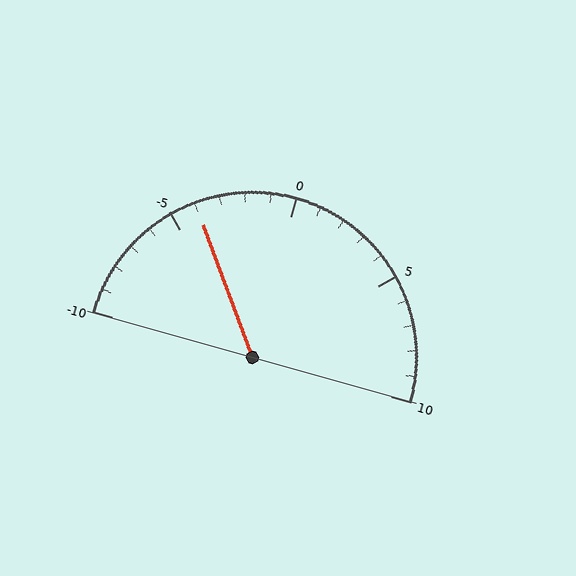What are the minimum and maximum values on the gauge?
The gauge ranges from -10 to 10.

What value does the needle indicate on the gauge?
The needle indicates approximately -4.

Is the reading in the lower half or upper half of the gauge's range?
The reading is in the lower half of the range (-10 to 10).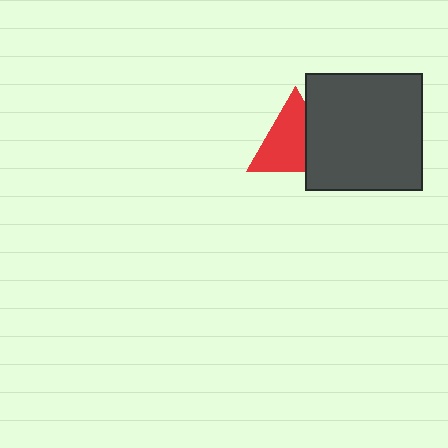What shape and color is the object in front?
The object in front is a dark gray square.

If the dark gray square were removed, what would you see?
You would see the complete red triangle.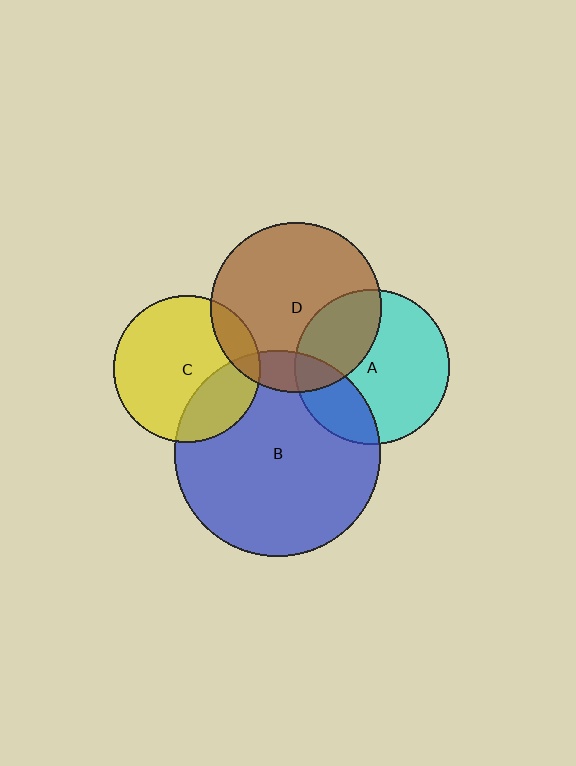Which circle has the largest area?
Circle B (blue).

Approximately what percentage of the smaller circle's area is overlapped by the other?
Approximately 15%.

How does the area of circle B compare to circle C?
Approximately 2.0 times.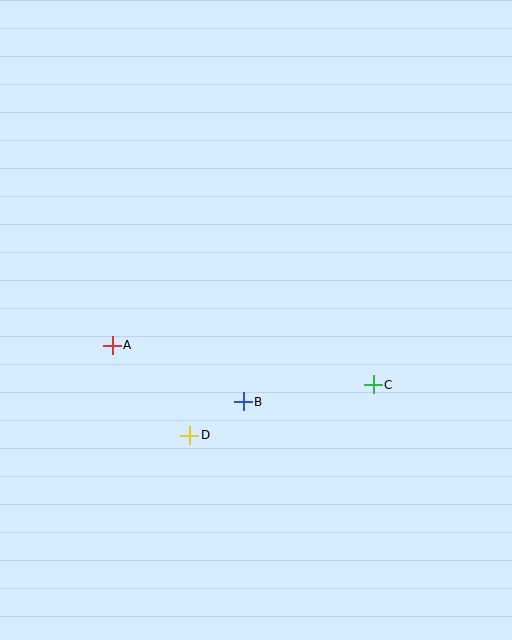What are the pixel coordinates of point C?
Point C is at (373, 385).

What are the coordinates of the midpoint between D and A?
The midpoint between D and A is at (151, 390).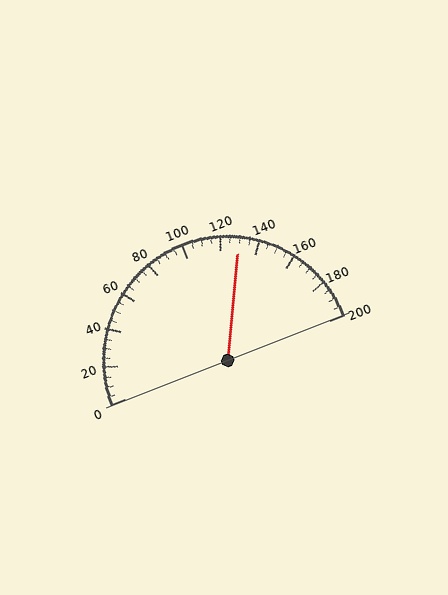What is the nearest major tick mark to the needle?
The nearest major tick mark is 120.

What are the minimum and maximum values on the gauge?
The gauge ranges from 0 to 200.